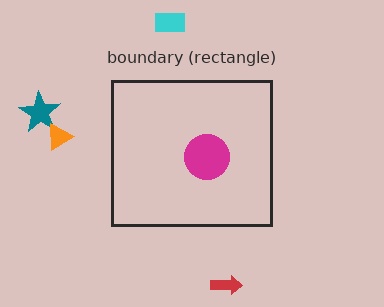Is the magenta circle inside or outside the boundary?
Inside.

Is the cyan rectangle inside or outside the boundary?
Outside.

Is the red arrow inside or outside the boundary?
Outside.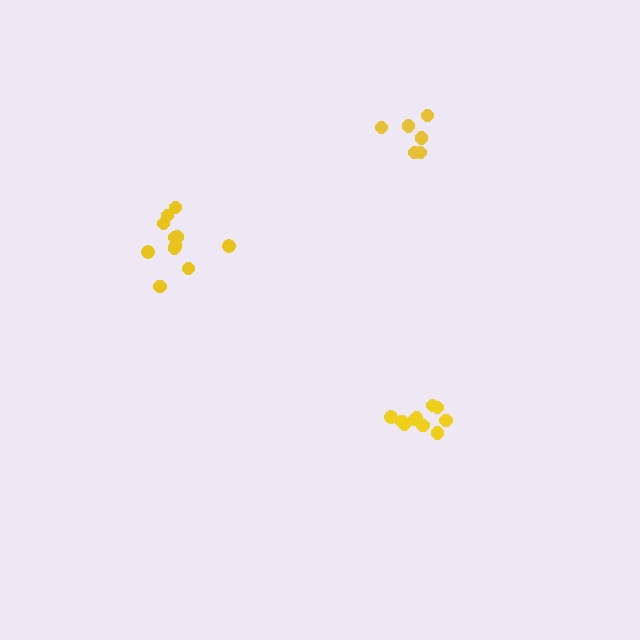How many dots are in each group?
Group 1: 11 dots, Group 2: 10 dots, Group 3: 6 dots (27 total).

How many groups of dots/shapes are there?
There are 3 groups.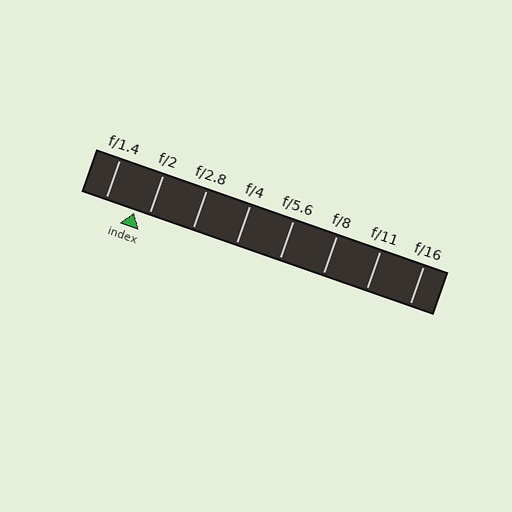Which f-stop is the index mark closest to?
The index mark is closest to f/2.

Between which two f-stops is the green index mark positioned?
The index mark is between f/1.4 and f/2.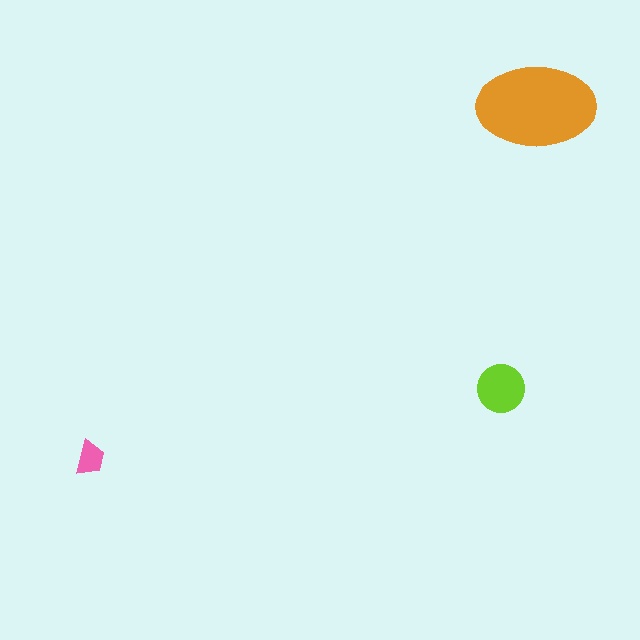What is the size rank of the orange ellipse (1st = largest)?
1st.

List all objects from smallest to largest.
The pink trapezoid, the lime circle, the orange ellipse.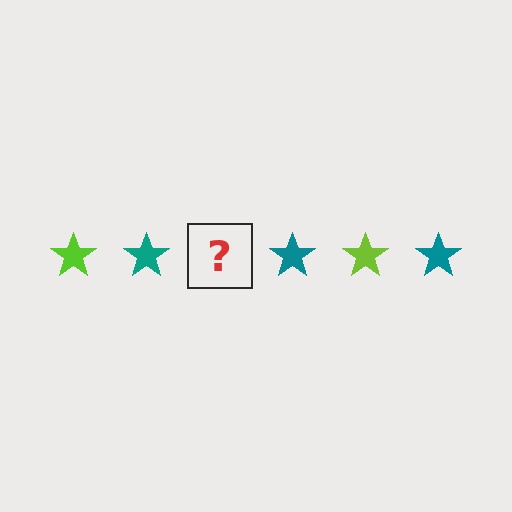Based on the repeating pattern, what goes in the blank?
The blank should be a lime star.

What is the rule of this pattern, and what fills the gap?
The rule is that the pattern cycles through lime, teal stars. The gap should be filled with a lime star.